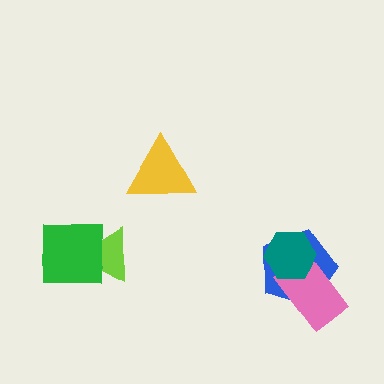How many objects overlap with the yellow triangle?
0 objects overlap with the yellow triangle.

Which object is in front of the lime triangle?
The green square is in front of the lime triangle.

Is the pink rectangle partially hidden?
Yes, it is partially covered by another shape.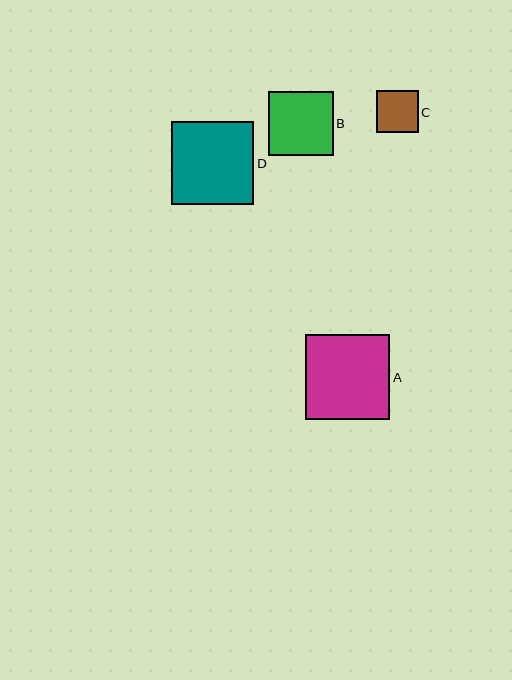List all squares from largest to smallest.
From largest to smallest: A, D, B, C.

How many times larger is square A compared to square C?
Square A is approximately 2.0 times the size of square C.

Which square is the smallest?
Square C is the smallest with a size of approximately 42 pixels.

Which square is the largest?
Square A is the largest with a size of approximately 84 pixels.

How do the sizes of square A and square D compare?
Square A and square D are approximately the same size.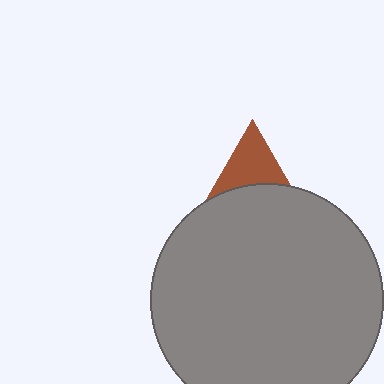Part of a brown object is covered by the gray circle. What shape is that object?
It is a triangle.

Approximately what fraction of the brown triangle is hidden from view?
Roughly 59% of the brown triangle is hidden behind the gray circle.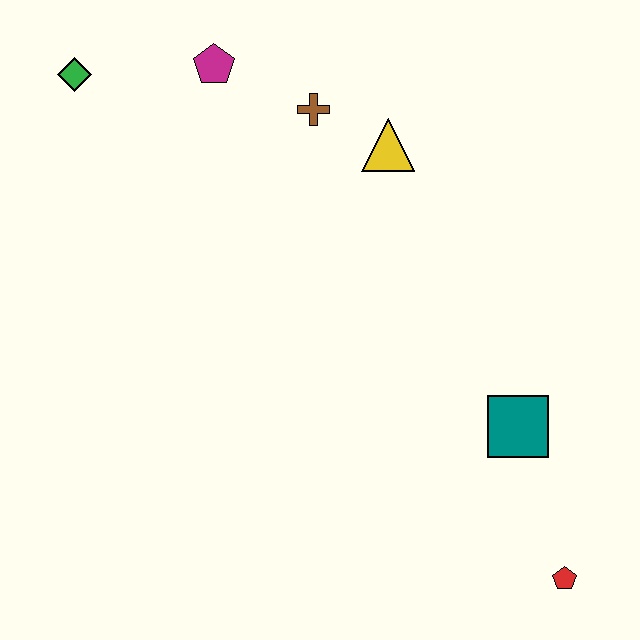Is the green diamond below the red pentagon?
No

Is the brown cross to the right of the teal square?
No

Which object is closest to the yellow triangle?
The brown cross is closest to the yellow triangle.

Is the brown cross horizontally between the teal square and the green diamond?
Yes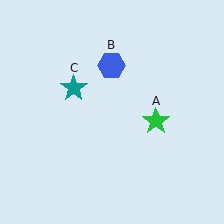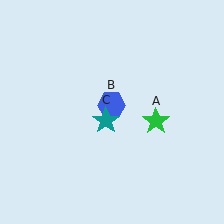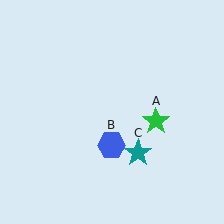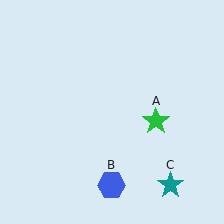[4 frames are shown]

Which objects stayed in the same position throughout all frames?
Green star (object A) remained stationary.